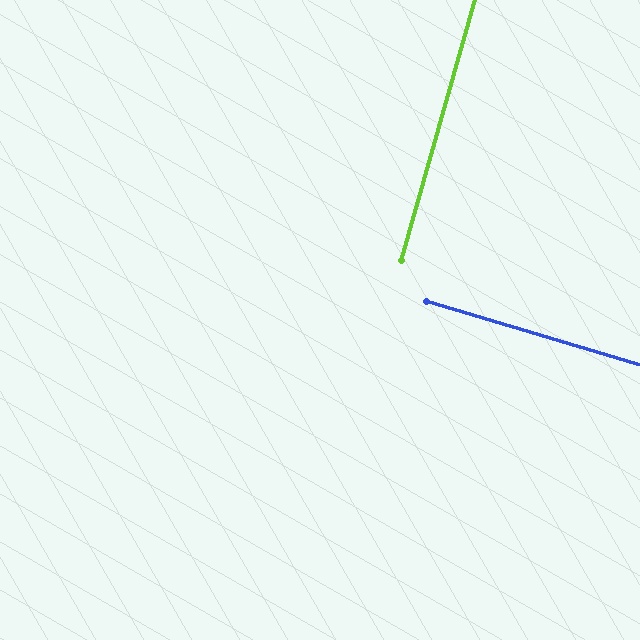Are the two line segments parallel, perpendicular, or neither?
Perpendicular — they meet at approximately 89°.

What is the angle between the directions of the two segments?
Approximately 89 degrees.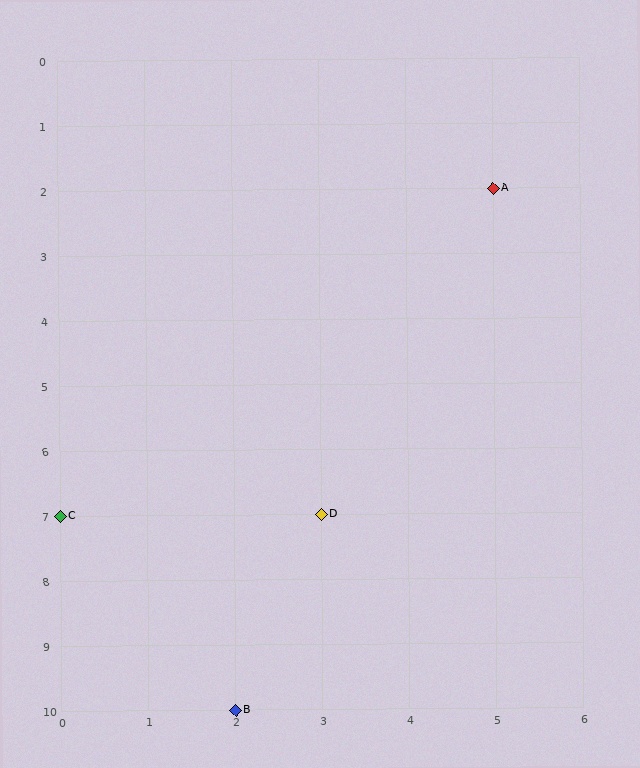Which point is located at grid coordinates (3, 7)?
Point D is at (3, 7).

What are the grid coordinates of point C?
Point C is at grid coordinates (0, 7).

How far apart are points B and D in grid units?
Points B and D are 1 column and 3 rows apart (about 3.2 grid units diagonally).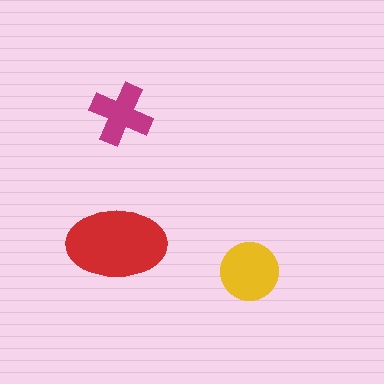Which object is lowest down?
The yellow circle is bottommost.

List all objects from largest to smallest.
The red ellipse, the yellow circle, the magenta cross.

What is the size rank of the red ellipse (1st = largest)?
1st.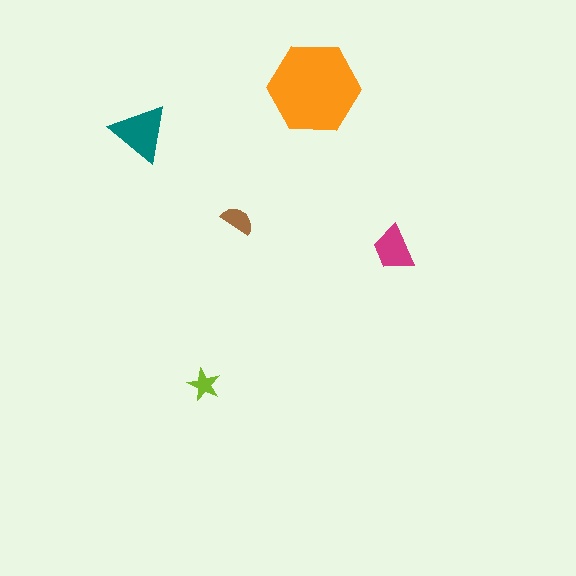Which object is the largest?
The orange hexagon.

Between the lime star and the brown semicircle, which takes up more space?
The brown semicircle.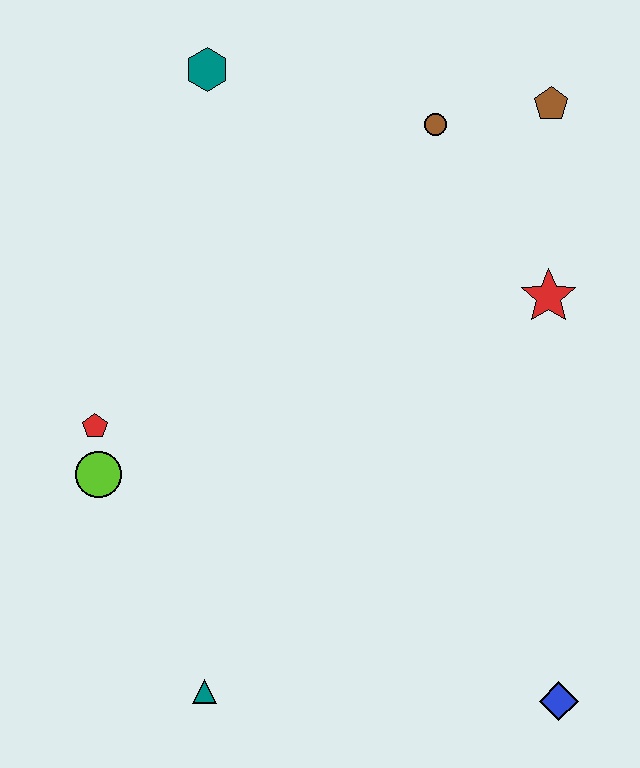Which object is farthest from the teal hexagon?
The blue diamond is farthest from the teal hexagon.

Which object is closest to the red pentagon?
The lime circle is closest to the red pentagon.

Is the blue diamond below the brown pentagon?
Yes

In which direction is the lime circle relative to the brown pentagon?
The lime circle is to the left of the brown pentagon.